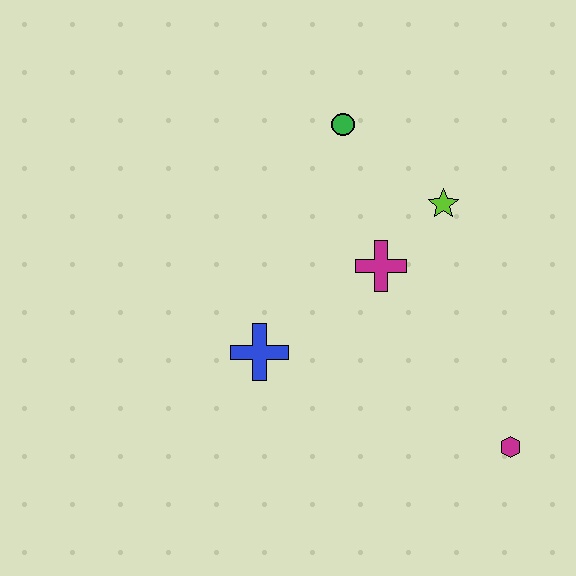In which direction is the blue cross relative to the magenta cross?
The blue cross is to the left of the magenta cross.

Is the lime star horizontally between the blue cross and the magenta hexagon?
Yes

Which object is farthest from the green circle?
The magenta hexagon is farthest from the green circle.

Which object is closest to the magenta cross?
The lime star is closest to the magenta cross.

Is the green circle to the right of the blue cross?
Yes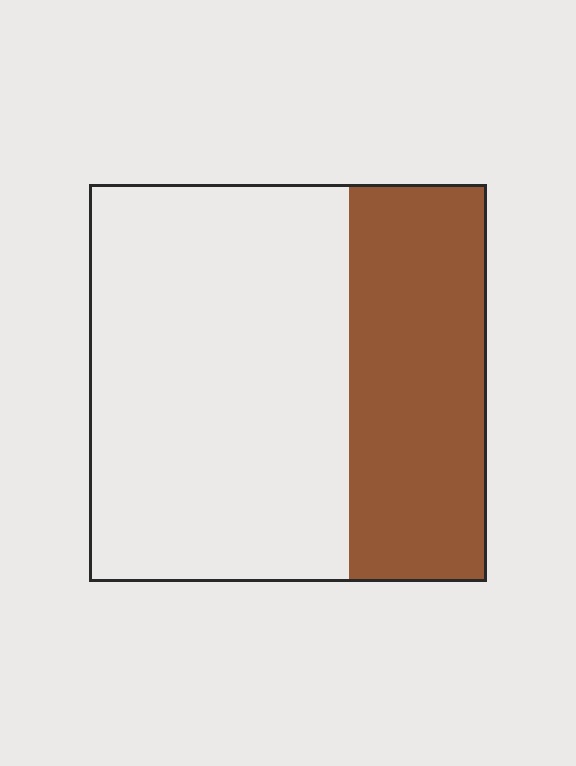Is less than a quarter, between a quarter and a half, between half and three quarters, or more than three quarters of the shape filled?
Between a quarter and a half.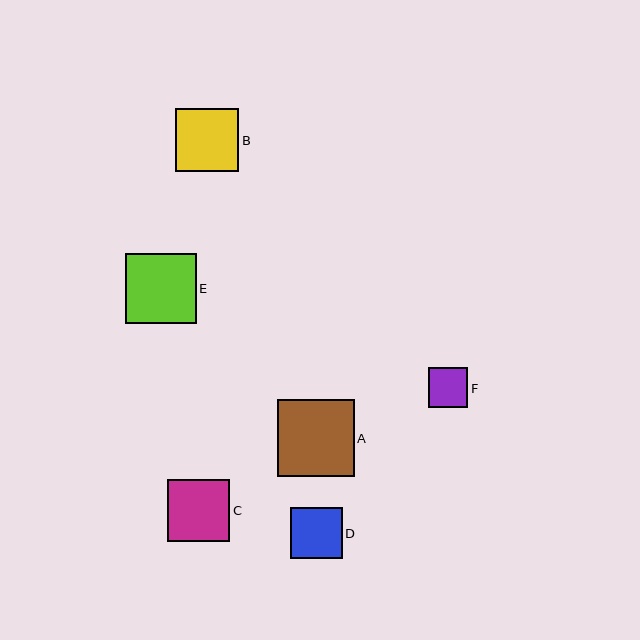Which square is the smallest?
Square F is the smallest with a size of approximately 40 pixels.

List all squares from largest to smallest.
From largest to smallest: A, E, B, C, D, F.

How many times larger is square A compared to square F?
Square A is approximately 1.9 times the size of square F.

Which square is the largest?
Square A is the largest with a size of approximately 77 pixels.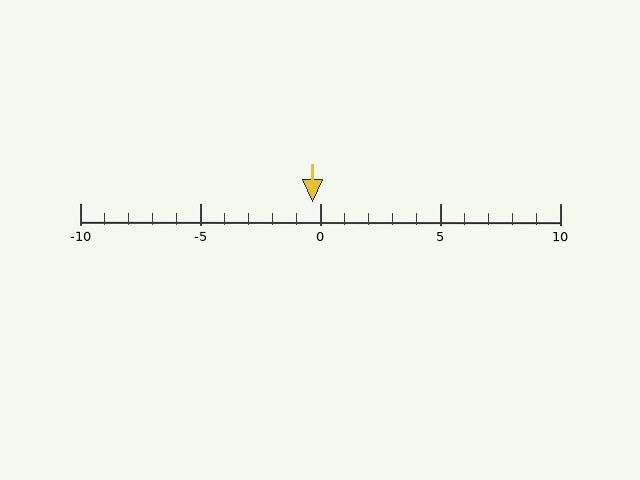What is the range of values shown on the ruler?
The ruler shows values from -10 to 10.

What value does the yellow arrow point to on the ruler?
The yellow arrow points to approximately 0.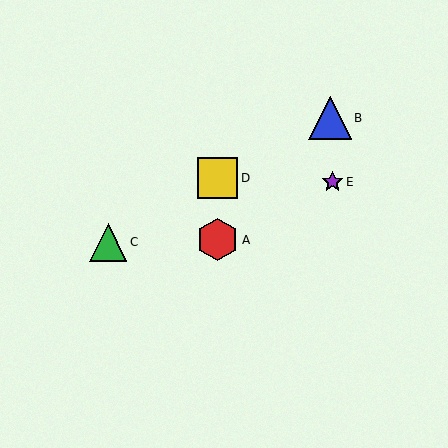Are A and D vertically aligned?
Yes, both are at x≈218.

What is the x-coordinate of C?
Object C is at x≈108.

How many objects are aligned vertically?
2 objects (A, D) are aligned vertically.